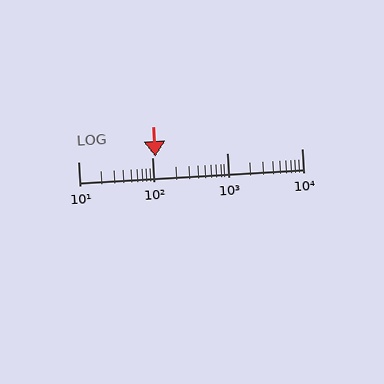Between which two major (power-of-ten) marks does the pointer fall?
The pointer is between 100 and 1000.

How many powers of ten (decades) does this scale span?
The scale spans 3 decades, from 10 to 10000.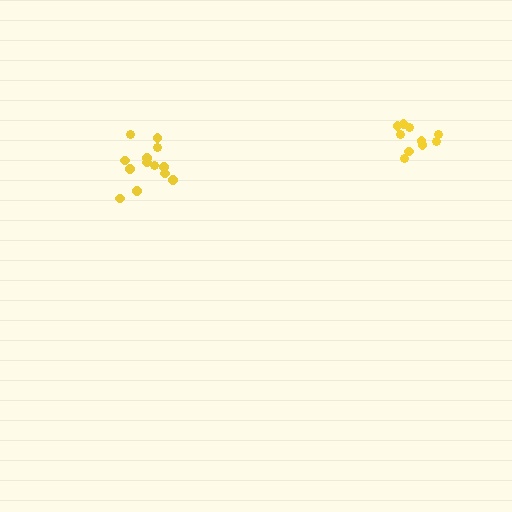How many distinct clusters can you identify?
There are 2 distinct clusters.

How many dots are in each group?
Group 1: 10 dots, Group 2: 13 dots (23 total).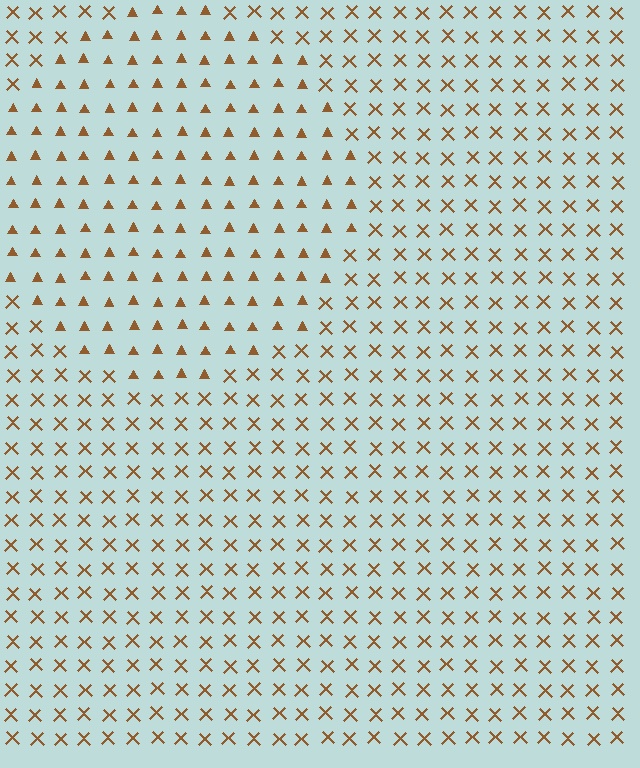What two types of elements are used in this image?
The image uses triangles inside the circle region and X marks outside it.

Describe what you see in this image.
The image is filled with small brown elements arranged in a uniform grid. A circle-shaped region contains triangles, while the surrounding area contains X marks. The boundary is defined purely by the change in element shape.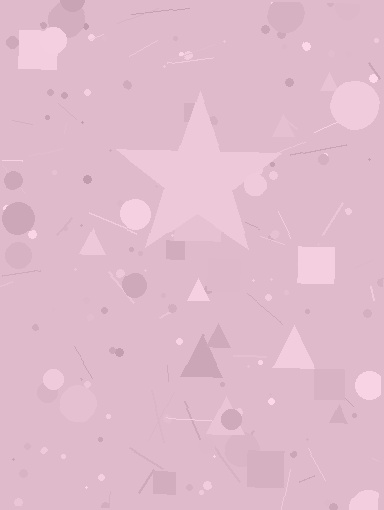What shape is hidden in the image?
A star is hidden in the image.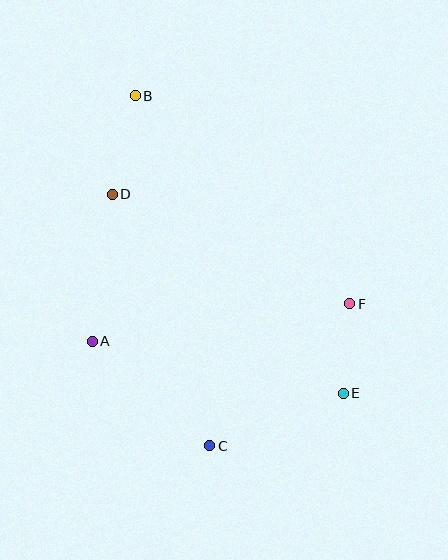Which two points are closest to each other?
Points E and F are closest to each other.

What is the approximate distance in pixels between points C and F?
The distance between C and F is approximately 199 pixels.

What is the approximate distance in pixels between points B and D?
The distance between B and D is approximately 101 pixels.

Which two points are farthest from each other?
Points B and E are farthest from each other.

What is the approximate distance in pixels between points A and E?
The distance between A and E is approximately 257 pixels.